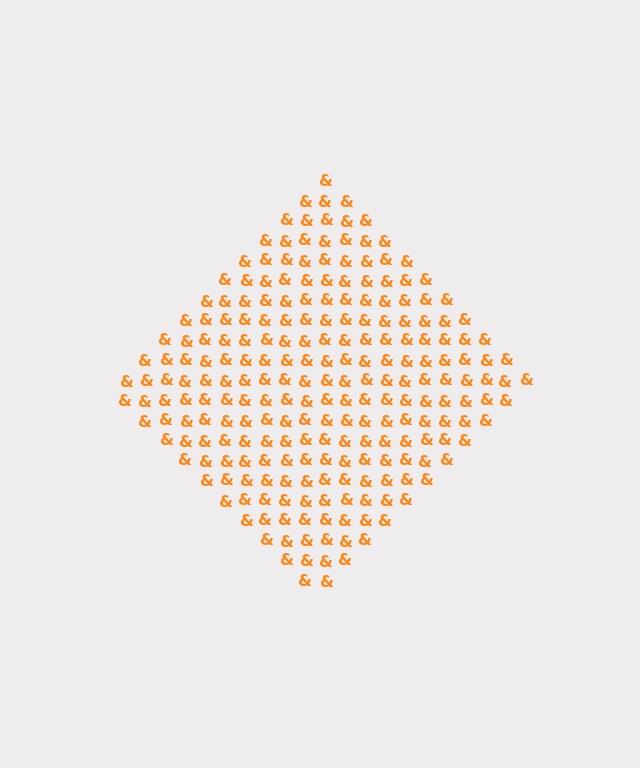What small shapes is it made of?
It is made of small ampersands.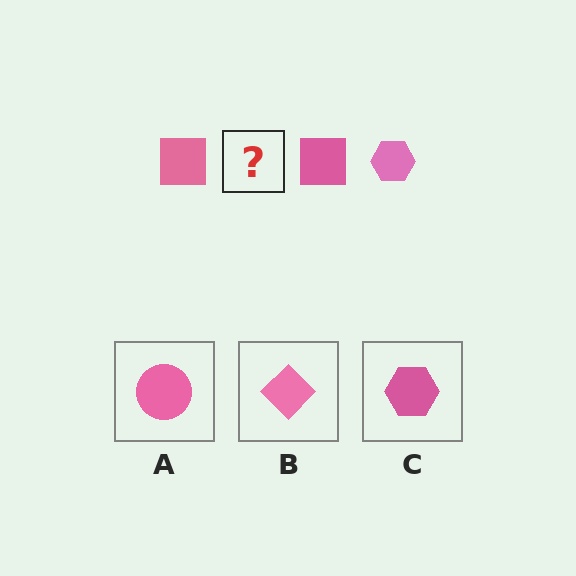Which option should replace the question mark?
Option C.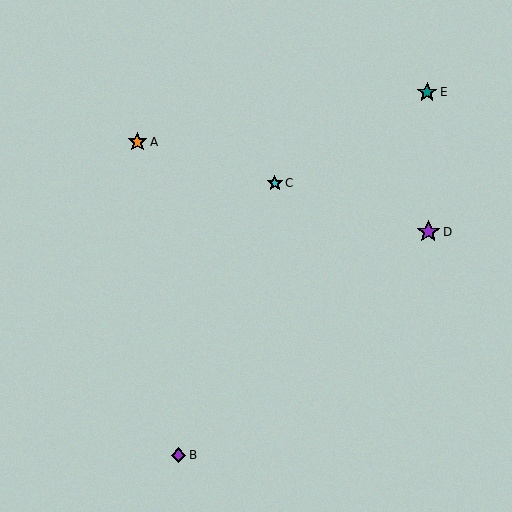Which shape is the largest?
The purple star (labeled D) is the largest.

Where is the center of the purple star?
The center of the purple star is at (428, 232).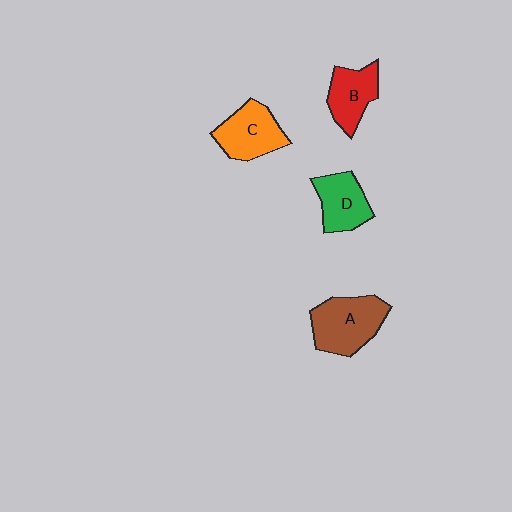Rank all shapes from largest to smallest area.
From largest to smallest: A (brown), C (orange), D (green), B (red).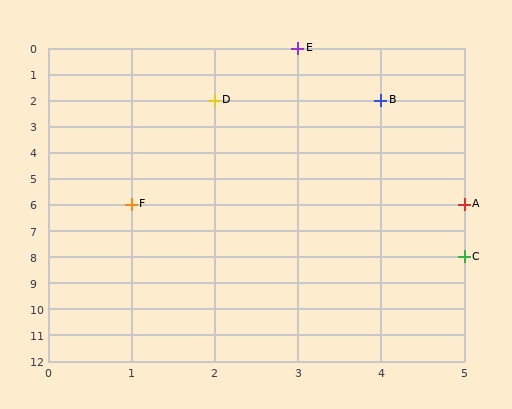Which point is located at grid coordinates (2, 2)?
Point D is at (2, 2).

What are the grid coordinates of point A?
Point A is at grid coordinates (5, 6).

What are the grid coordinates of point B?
Point B is at grid coordinates (4, 2).